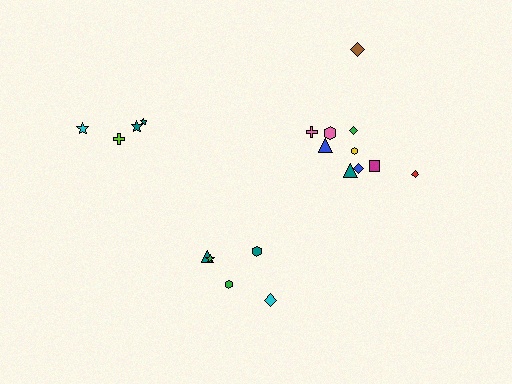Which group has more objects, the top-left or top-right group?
The top-right group.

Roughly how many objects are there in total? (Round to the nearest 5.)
Roughly 20 objects in total.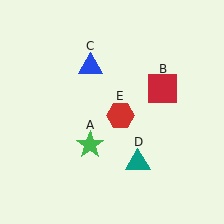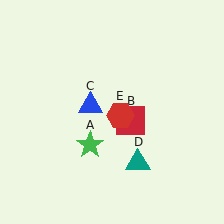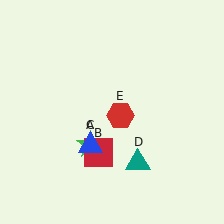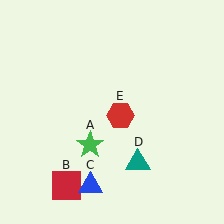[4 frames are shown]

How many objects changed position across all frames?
2 objects changed position: red square (object B), blue triangle (object C).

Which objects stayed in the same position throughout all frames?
Green star (object A) and teal triangle (object D) and red hexagon (object E) remained stationary.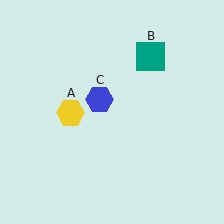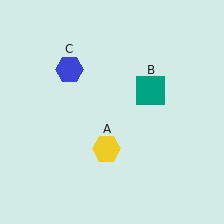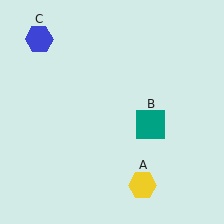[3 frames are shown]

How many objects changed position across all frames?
3 objects changed position: yellow hexagon (object A), teal square (object B), blue hexagon (object C).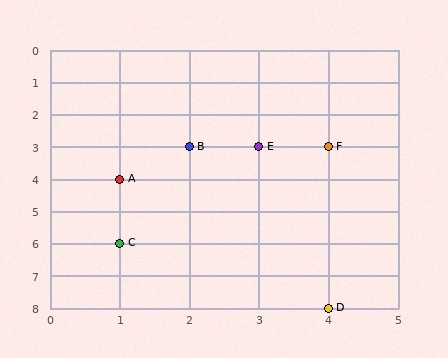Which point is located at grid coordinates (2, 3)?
Point B is at (2, 3).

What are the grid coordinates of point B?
Point B is at grid coordinates (2, 3).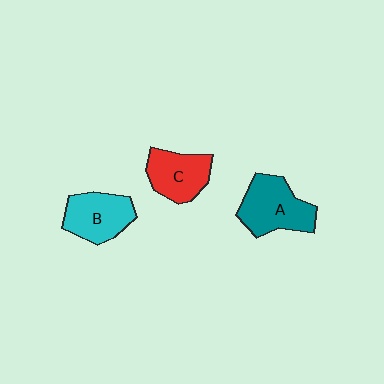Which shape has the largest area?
Shape A (teal).